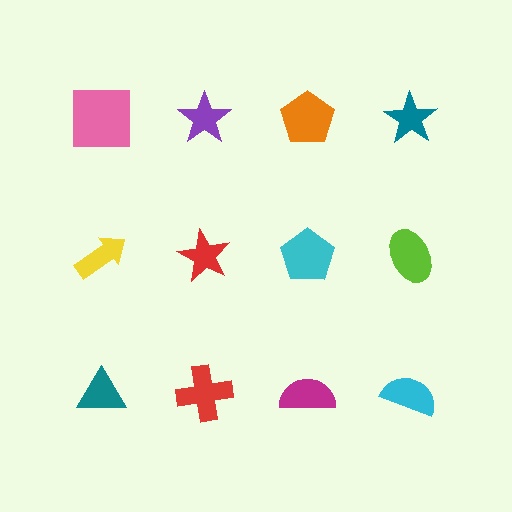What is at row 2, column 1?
A yellow arrow.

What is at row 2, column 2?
A red star.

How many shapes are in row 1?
4 shapes.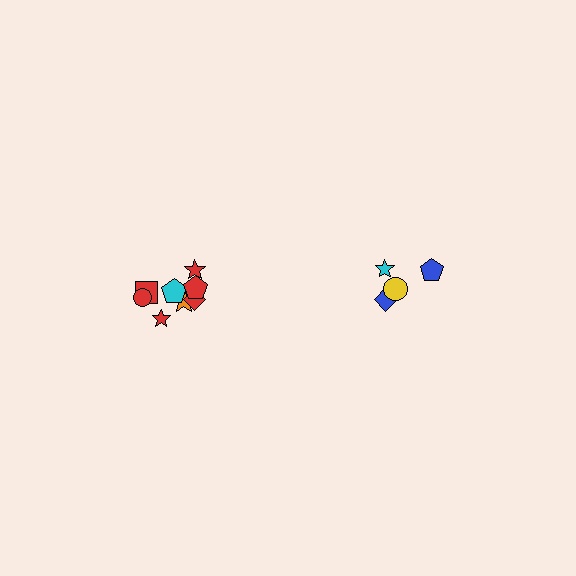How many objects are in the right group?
There are 4 objects.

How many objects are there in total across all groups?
There are 12 objects.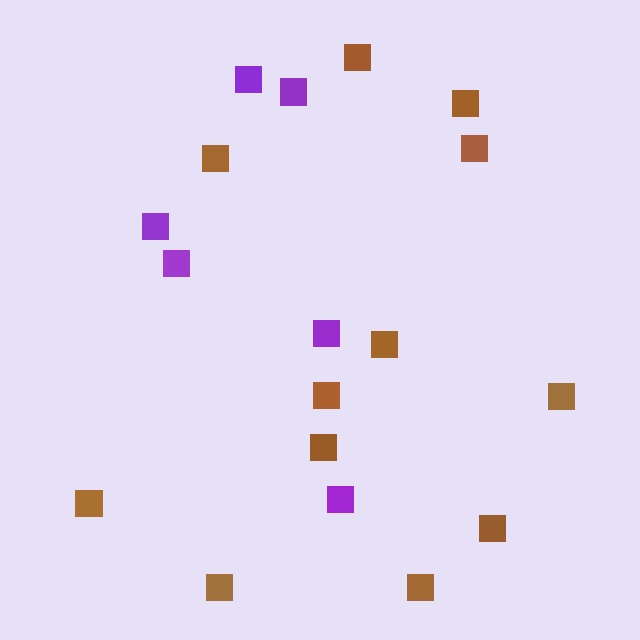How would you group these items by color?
There are 2 groups: one group of purple squares (6) and one group of brown squares (12).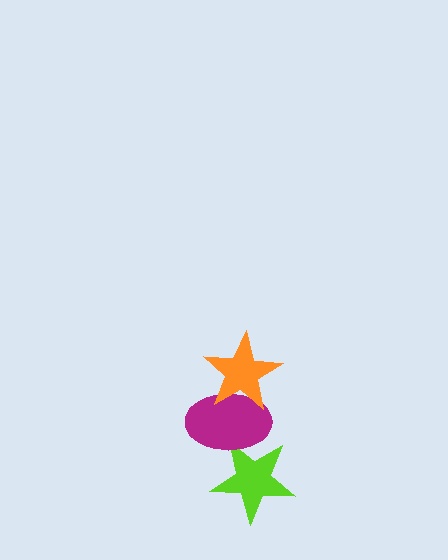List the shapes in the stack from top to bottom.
From top to bottom: the orange star, the magenta ellipse, the lime star.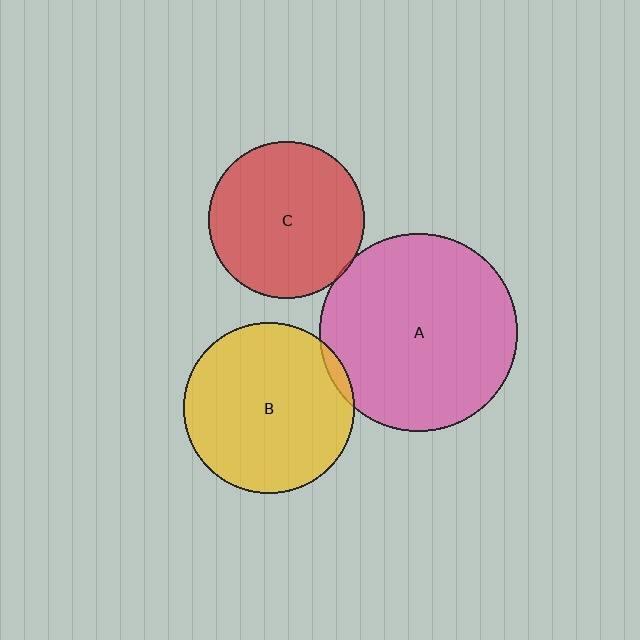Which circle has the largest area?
Circle A (pink).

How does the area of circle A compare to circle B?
Approximately 1.3 times.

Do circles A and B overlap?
Yes.